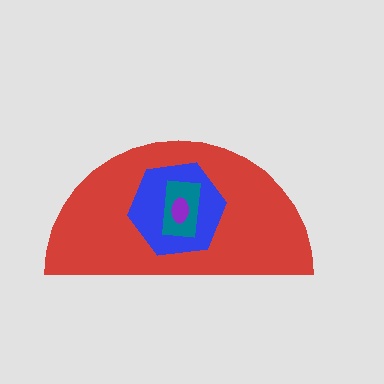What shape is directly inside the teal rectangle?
The purple ellipse.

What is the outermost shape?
The red semicircle.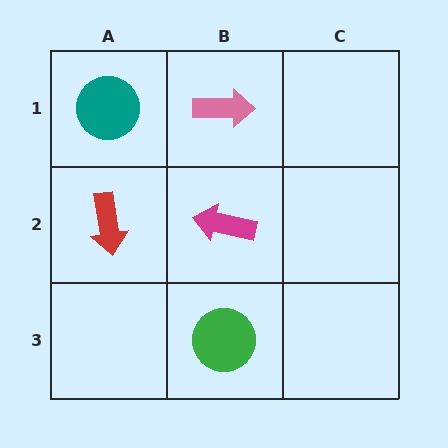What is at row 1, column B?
A pink arrow.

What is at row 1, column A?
A teal circle.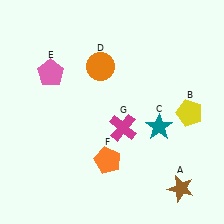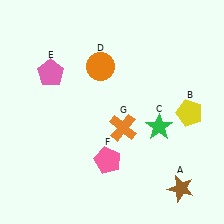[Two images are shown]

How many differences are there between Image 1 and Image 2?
There are 3 differences between the two images.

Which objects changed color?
C changed from teal to green. F changed from orange to pink. G changed from magenta to orange.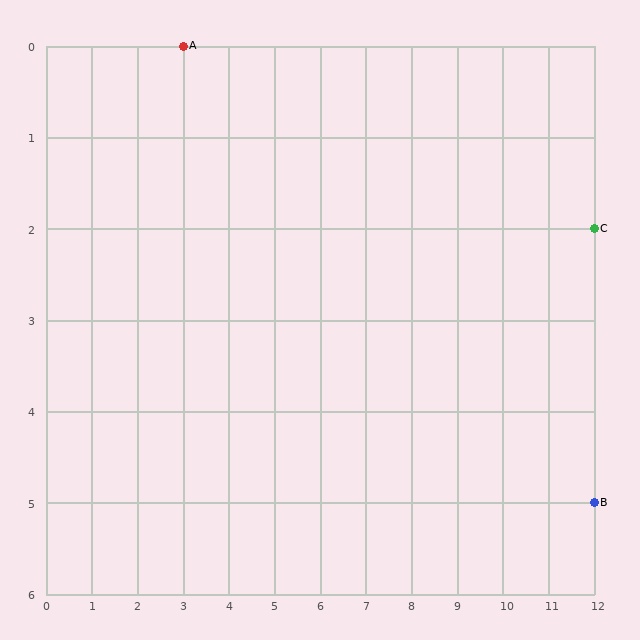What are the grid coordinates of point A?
Point A is at grid coordinates (3, 0).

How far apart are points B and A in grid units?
Points B and A are 9 columns and 5 rows apart (about 10.3 grid units diagonally).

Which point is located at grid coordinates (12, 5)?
Point B is at (12, 5).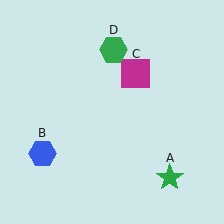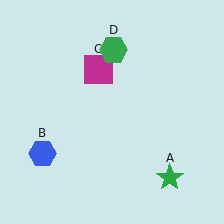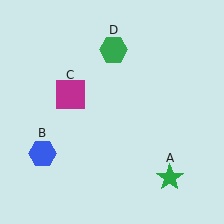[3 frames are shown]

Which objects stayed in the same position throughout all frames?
Green star (object A) and blue hexagon (object B) and green hexagon (object D) remained stationary.